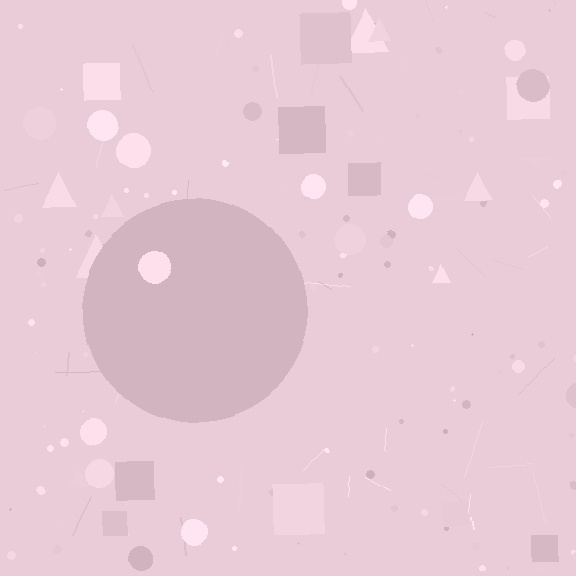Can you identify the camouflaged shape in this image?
The camouflaged shape is a circle.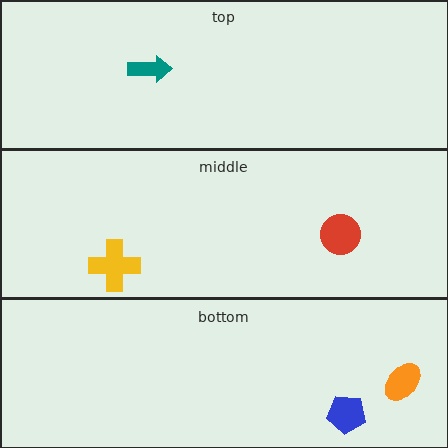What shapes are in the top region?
The teal arrow.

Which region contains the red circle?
The middle region.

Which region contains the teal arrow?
The top region.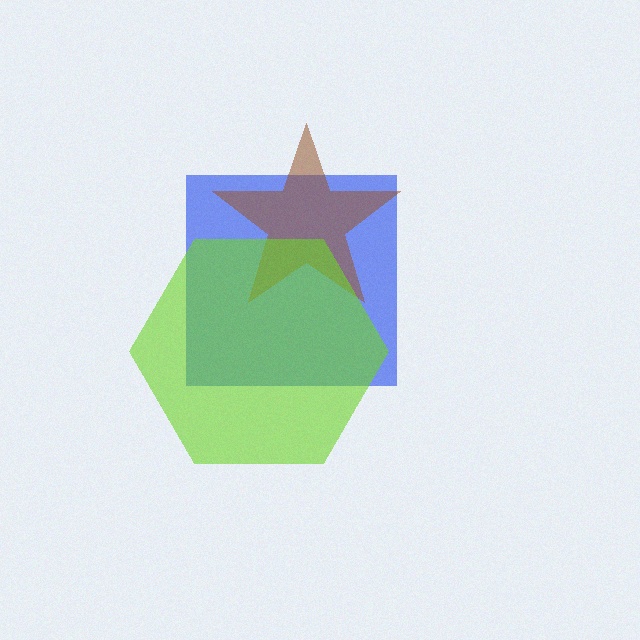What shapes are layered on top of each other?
The layered shapes are: a blue square, a brown star, a lime hexagon.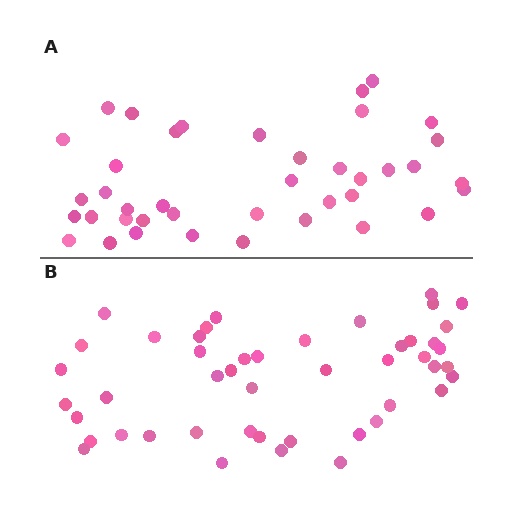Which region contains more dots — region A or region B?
Region B (the bottom region) has more dots.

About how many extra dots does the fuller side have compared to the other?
Region B has roughly 8 or so more dots than region A.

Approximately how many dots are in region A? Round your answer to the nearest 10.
About 40 dots.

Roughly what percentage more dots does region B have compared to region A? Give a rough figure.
About 20% more.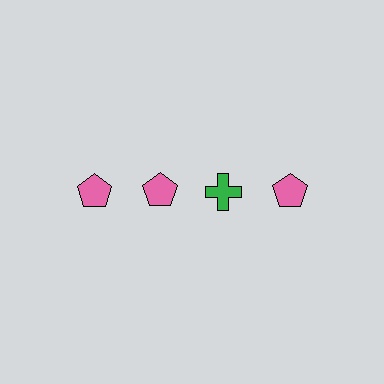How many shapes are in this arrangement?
There are 4 shapes arranged in a grid pattern.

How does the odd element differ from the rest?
It differs in both color (green instead of pink) and shape (cross instead of pentagon).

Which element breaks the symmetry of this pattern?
The green cross in the top row, center column breaks the symmetry. All other shapes are pink pentagons.